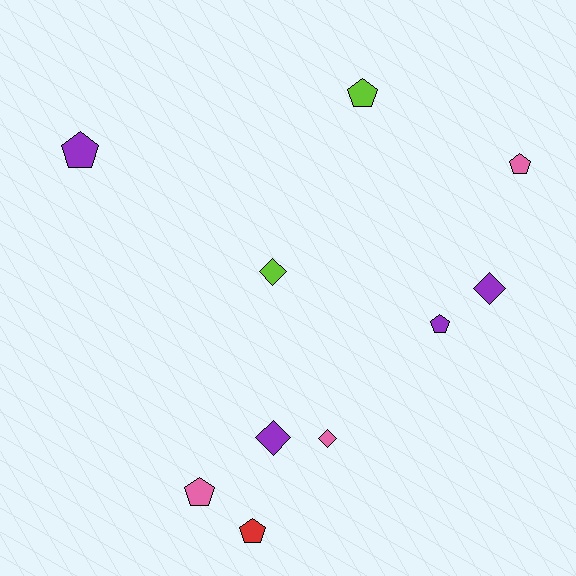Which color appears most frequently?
Purple, with 4 objects.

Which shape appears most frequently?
Pentagon, with 6 objects.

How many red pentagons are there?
There is 1 red pentagon.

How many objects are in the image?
There are 10 objects.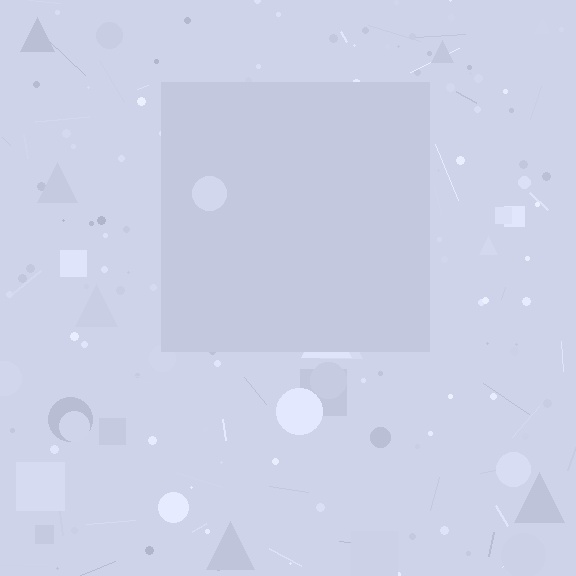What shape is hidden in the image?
A square is hidden in the image.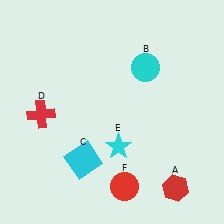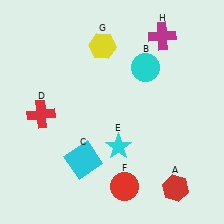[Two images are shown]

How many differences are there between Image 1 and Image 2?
There are 2 differences between the two images.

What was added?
A yellow hexagon (G), a magenta cross (H) were added in Image 2.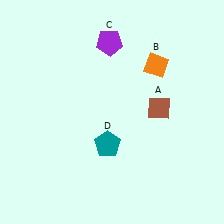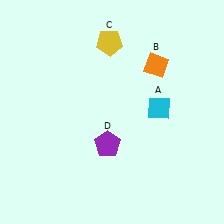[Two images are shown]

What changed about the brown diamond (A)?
In Image 1, A is brown. In Image 2, it changed to cyan.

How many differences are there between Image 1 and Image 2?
There are 3 differences between the two images.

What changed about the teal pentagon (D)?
In Image 1, D is teal. In Image 2, it changed to purple.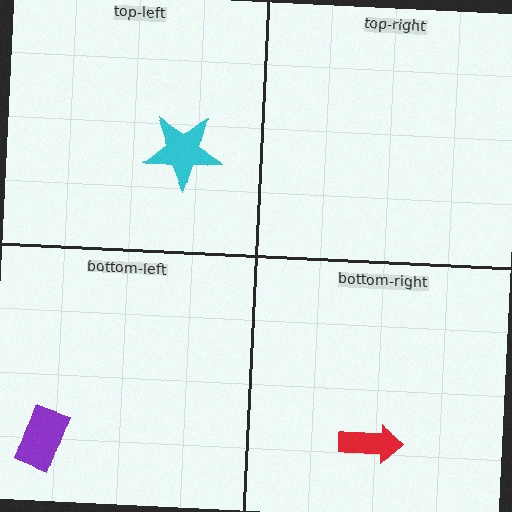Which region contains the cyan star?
The top-left region.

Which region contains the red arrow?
The bottom-right region.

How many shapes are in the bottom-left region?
1.